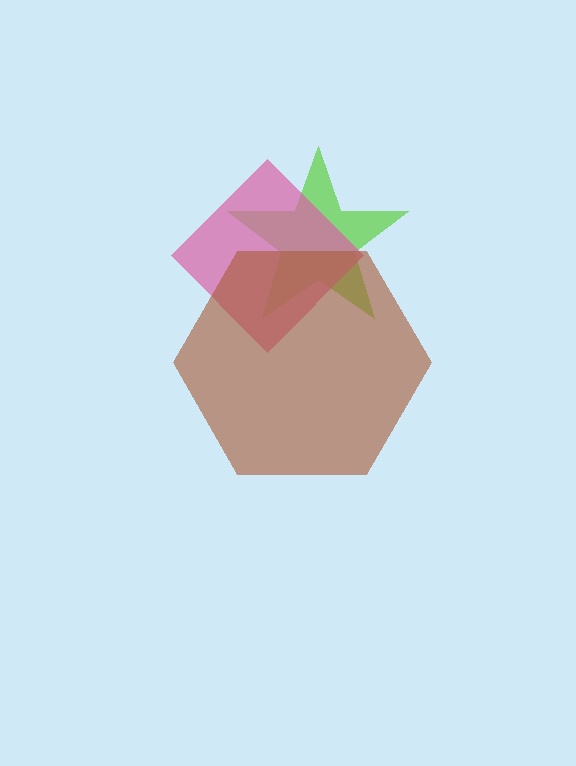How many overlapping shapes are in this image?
There are 3 overlapping shapes in the image.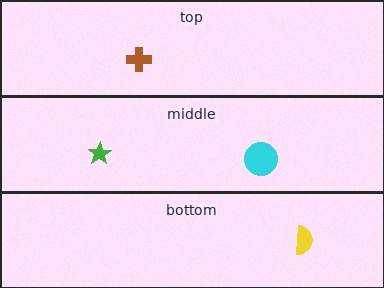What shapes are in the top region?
The brown cross.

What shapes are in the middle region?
The cyan circle, the green star.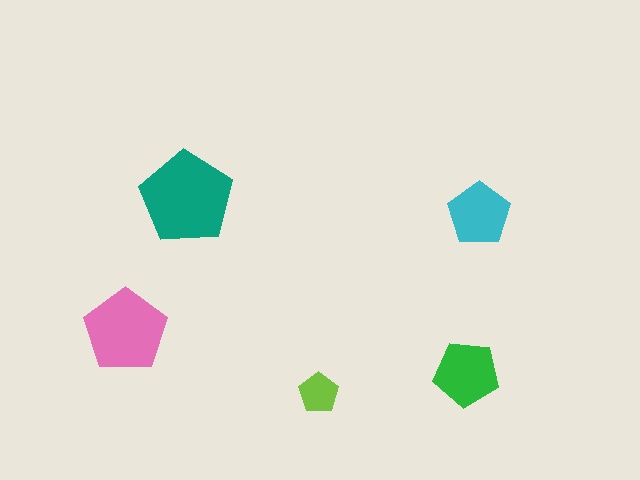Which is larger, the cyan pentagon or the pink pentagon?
The pink one.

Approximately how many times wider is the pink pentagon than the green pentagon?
About 1.5 times wider.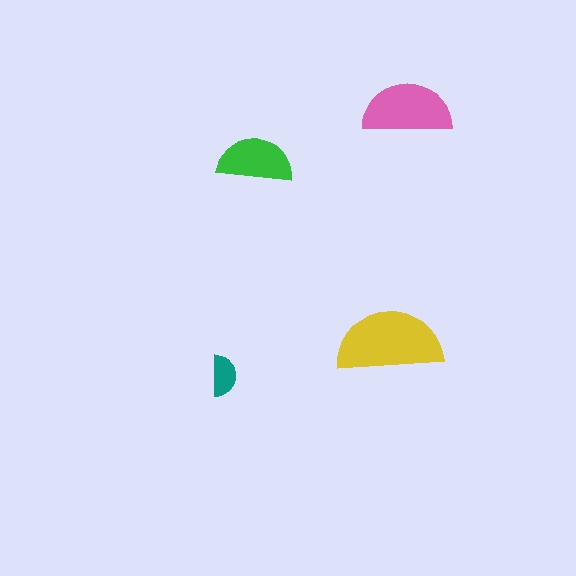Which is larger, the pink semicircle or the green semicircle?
The pink one.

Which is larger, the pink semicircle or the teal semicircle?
The pink one.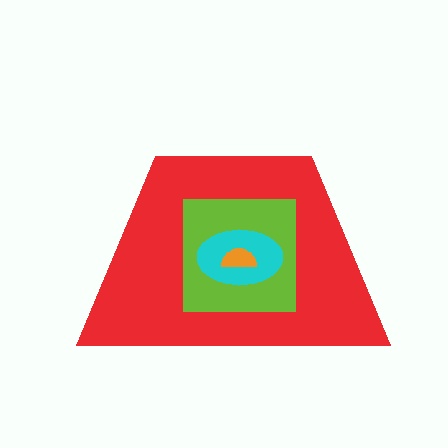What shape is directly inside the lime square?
The cyan ellipse.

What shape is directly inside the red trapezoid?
The lime square.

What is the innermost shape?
The orange semicircle.